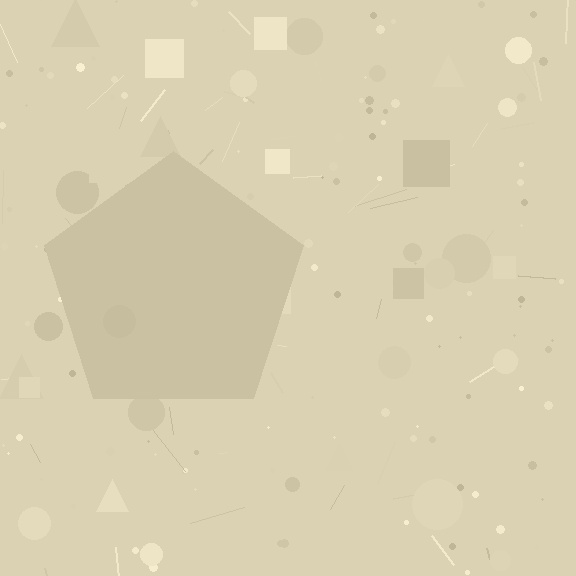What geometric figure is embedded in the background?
A pentagon is embedded in the background.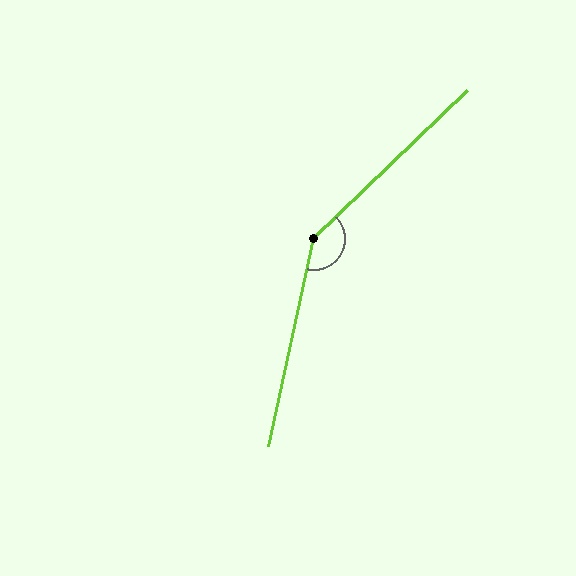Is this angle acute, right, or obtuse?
It is obtuse.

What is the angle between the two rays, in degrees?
Approximately 146 degrees.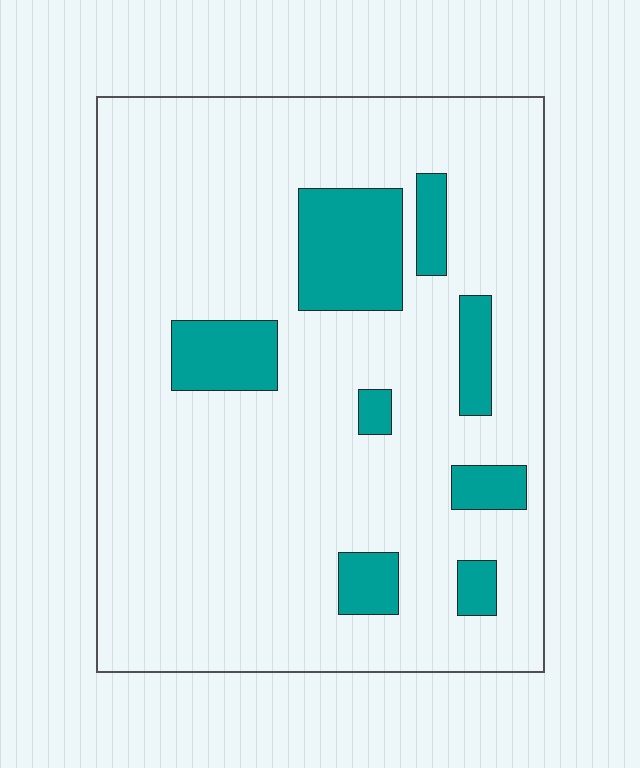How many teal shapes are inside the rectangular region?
8.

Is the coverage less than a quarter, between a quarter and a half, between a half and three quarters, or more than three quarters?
Less than a quarter.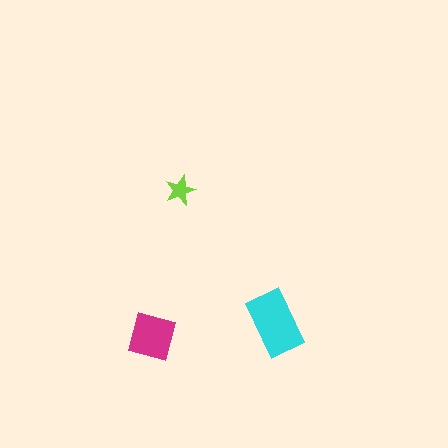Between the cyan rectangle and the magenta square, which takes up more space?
The cyan rectangle.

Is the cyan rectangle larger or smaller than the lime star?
Larger.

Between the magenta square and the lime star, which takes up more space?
The magenta square.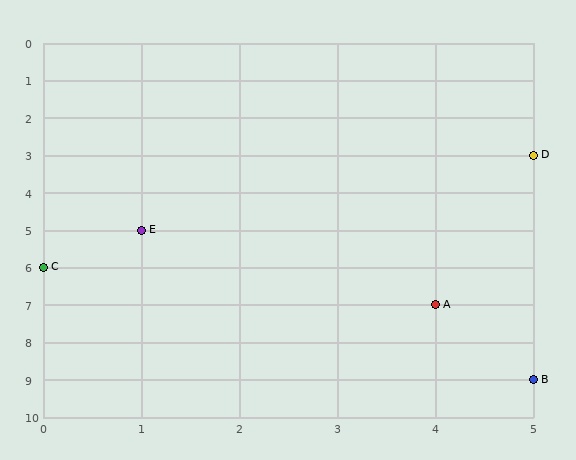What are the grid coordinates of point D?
Point D is at grid coordinates (5, 3).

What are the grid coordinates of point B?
Point B is at grid coordinates (5, 9).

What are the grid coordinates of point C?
Point C is at grid coordinates (0, 6).